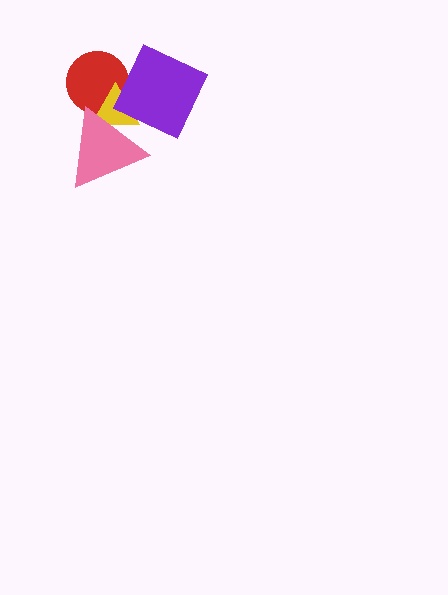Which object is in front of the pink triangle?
The purple diamond is in front of the pink triangle.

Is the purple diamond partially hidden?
No, no other shape covers it.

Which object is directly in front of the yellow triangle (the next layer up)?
The pink triangle is directly in front of the yellow triangle.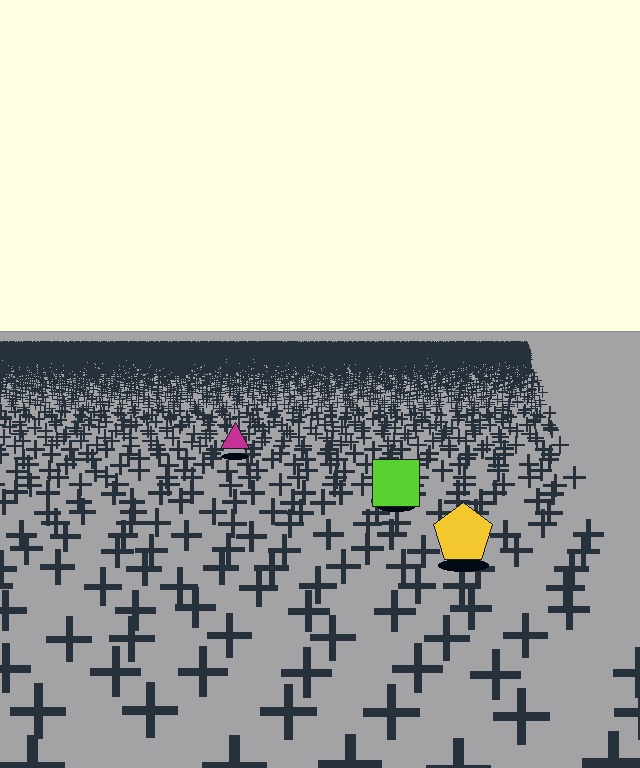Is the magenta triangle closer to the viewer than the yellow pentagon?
No. The yellow pentagon is closer — you can tell from the texture gradient: the ground texture is coarser near it.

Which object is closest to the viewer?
The yellow pentagon is closest. The texture marks near it are larger and more spread out.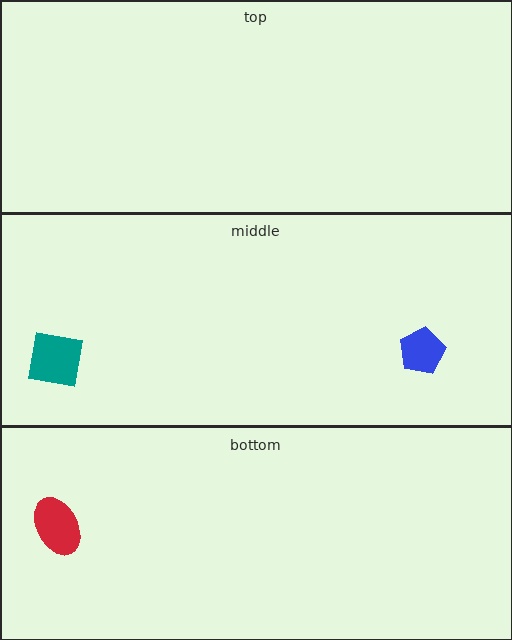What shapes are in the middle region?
The blue pentagon, the teal square.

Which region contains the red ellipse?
The bottom region.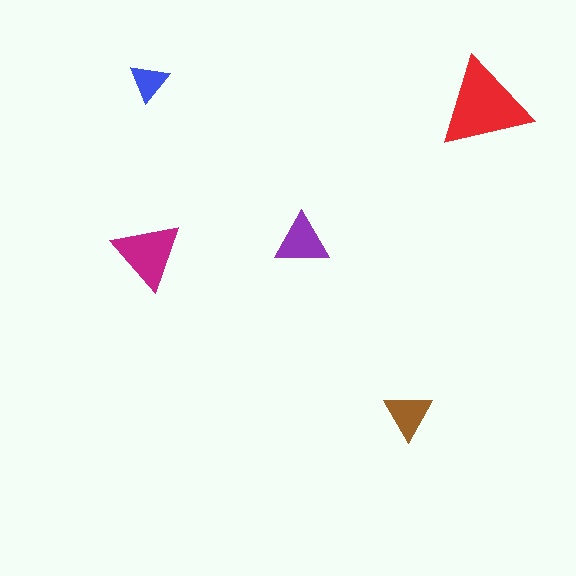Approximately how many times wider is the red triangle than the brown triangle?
About 2 times wider.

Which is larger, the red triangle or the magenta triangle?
The red one.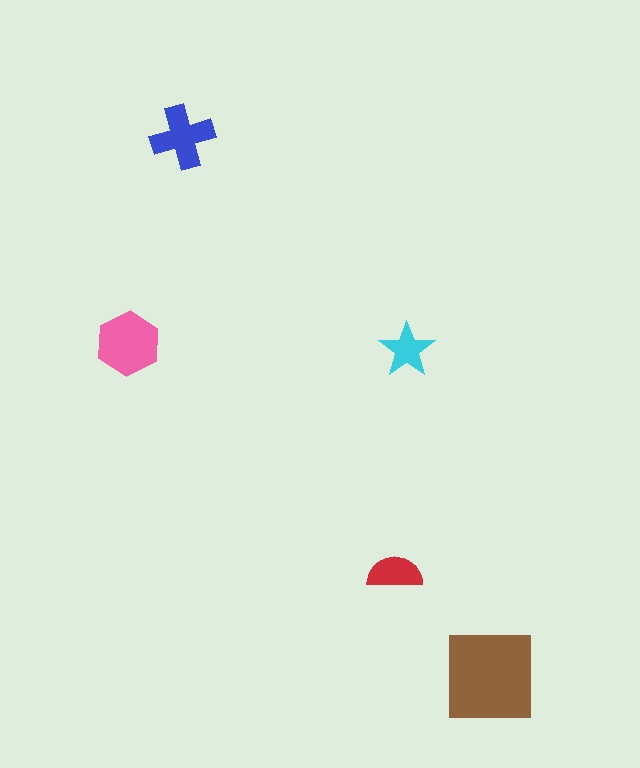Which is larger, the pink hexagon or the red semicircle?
The pink hexagon.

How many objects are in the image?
There are 5 objects in the image.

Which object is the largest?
The brown square.